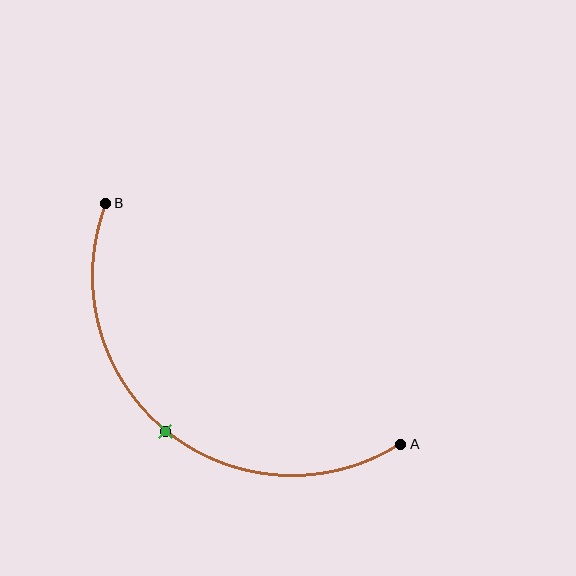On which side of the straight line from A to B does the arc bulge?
The arc bulges below and to the left of the straight line connecting A and B.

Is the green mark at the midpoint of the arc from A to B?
Yes. The green mark lies on the arc at equal arc-length from both A and B — it is the arc midpoint.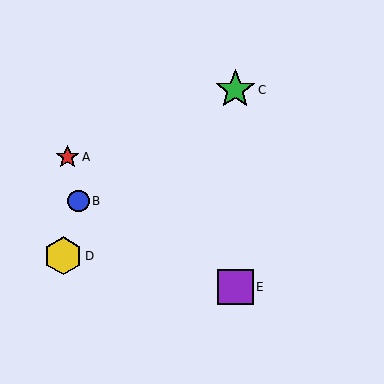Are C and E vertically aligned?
Yes, both are at x≈235.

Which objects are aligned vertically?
Objects C, E are aligned vertically.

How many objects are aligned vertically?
2 objects (C, E) are aligned vertically.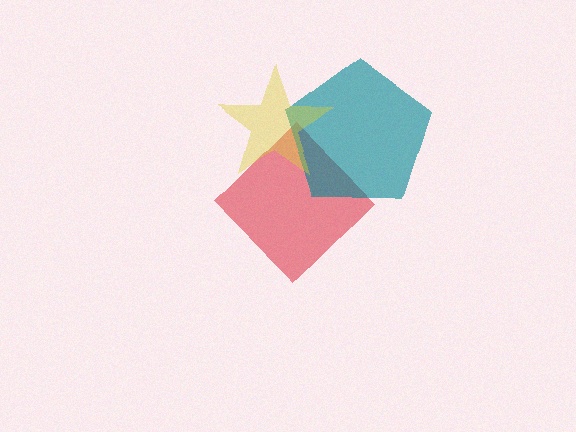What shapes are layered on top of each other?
The layered shapes are: a red diamond, a teal pentagon, a yellow star.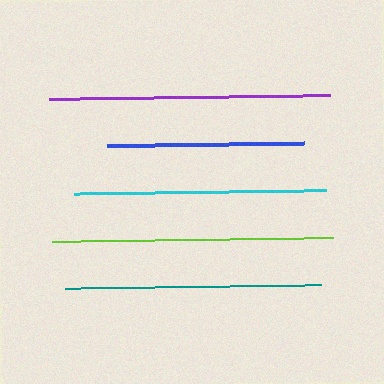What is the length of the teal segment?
The teal segment is approximately 256 pixels long.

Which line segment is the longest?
The purple line is the longest at approximately 281 pixels.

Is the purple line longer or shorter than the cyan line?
The purple line is longer than the cyan line.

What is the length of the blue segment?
The blue segment is approximately 197 pixels long.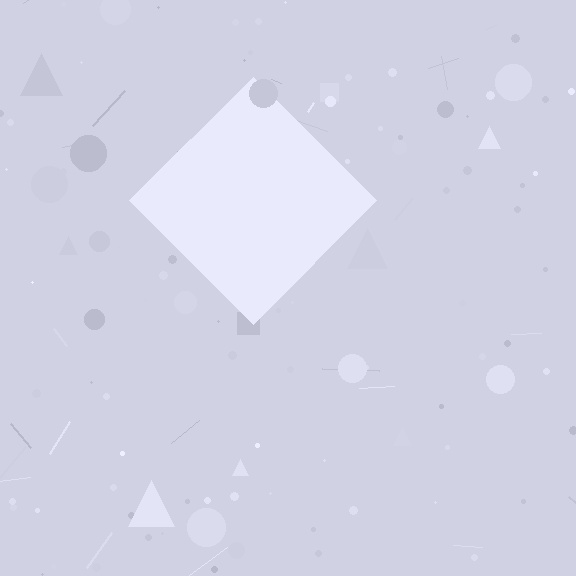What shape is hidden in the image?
A diamond is hidden in the image.